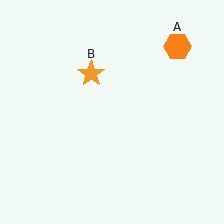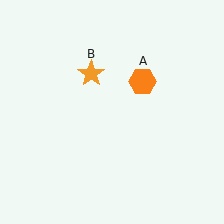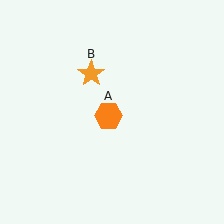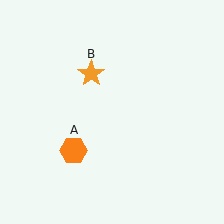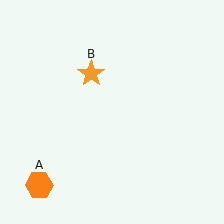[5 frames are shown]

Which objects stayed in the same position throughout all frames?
Orange star (object B) remained stationary.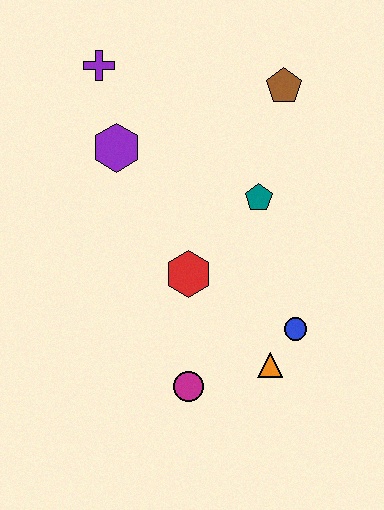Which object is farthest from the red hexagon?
The purple cross is farthest from the red hexagon.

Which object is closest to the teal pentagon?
The red hexagon is closest to the teal pentagon.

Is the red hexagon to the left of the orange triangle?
Yes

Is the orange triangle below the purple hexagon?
Yes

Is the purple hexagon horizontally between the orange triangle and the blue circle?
No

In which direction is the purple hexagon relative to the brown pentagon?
The purple hexagon is to the left of the brown pentagon.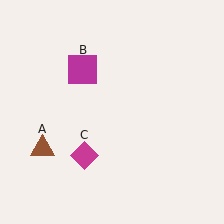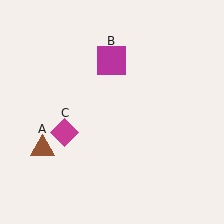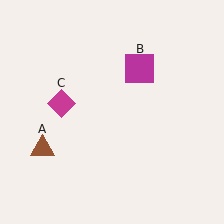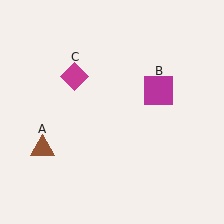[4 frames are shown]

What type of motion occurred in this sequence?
The magenta square (object B), magenta diamond (object C) rotated clockwise around the center of the scene.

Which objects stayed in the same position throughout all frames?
Brown triangle (object A) remained stationary.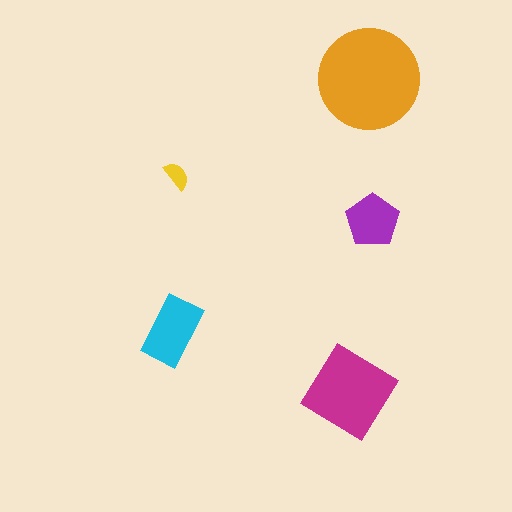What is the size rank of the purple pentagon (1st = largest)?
4th.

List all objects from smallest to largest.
The yellow semicircle, the purple pentagon, the cyan rectangle, the magenta diamond, the orange circle.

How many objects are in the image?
There are 5 objects in the image.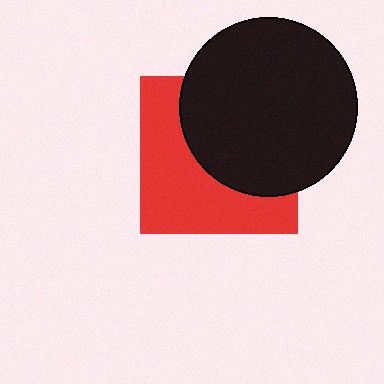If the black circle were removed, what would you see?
You would see the complete red square.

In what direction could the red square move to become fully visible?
The red square could move toward the lower-left. That would shift it out from behind the black circle entirely.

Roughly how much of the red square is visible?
About half of it is visible (roughly 50%).